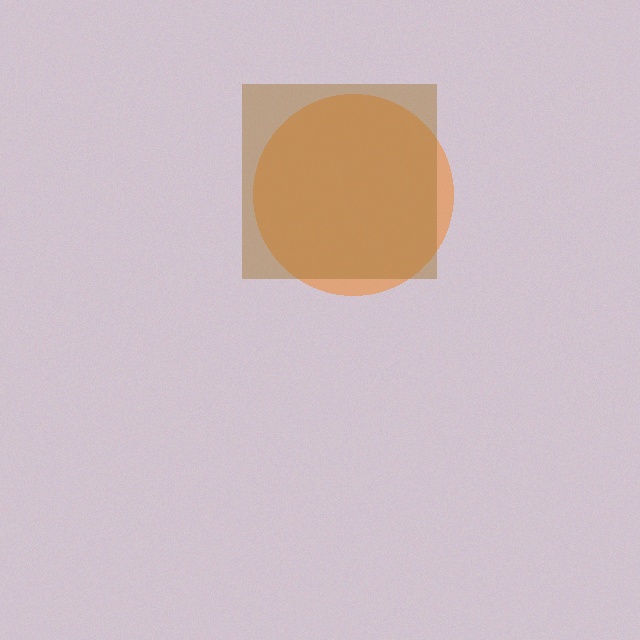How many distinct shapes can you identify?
There are 2 distinct shapes: an orange circle, a brown square.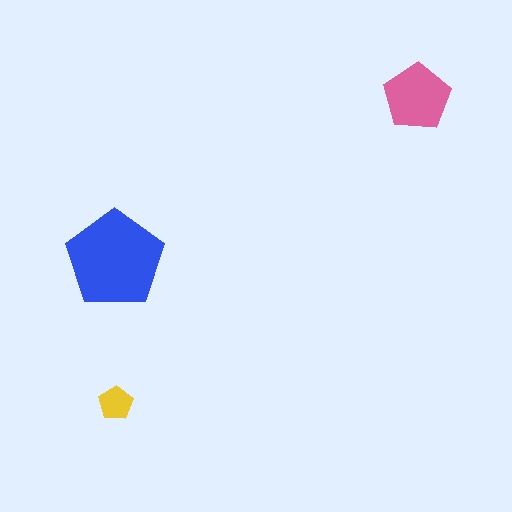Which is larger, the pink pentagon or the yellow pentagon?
The pink one.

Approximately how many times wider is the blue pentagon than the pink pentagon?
About 1.5 times wider.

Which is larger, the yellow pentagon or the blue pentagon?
The blue one.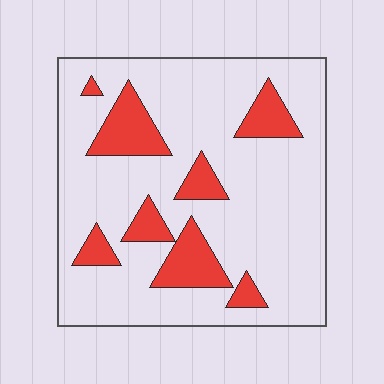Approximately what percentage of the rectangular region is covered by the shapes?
Approximately 20%.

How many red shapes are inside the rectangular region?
8.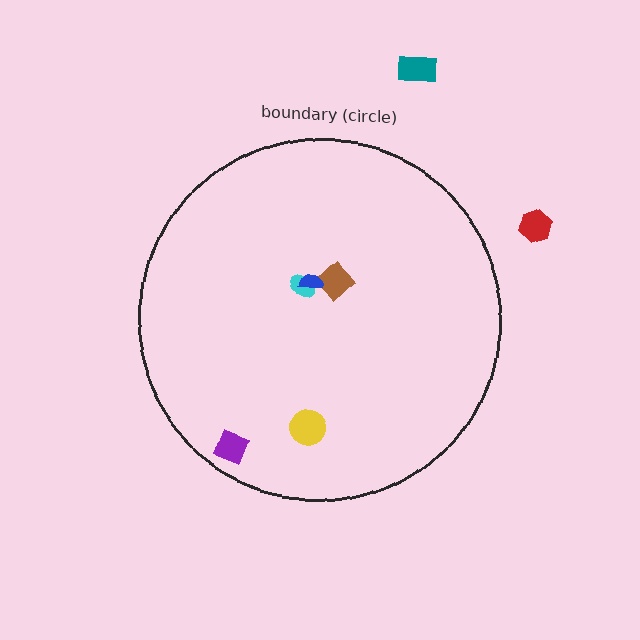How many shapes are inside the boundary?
5 inside, 2 outside.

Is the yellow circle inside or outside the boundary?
Inside.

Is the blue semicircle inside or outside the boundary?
Inside.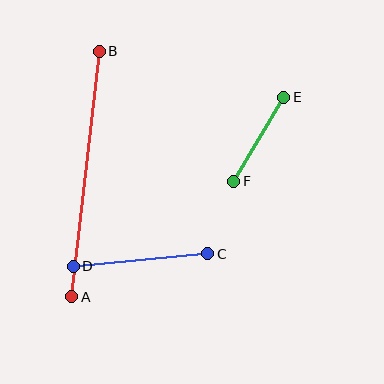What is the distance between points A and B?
The distance is approximately 247 pixels.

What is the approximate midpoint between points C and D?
The midpoint is at approximately (141, 260) pixels.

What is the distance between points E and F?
The distance is approximately 98 pixels.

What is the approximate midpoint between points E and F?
The midpoint is at approximately (259, 139) pixels.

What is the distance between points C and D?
The distance is approximately 135 pixels.